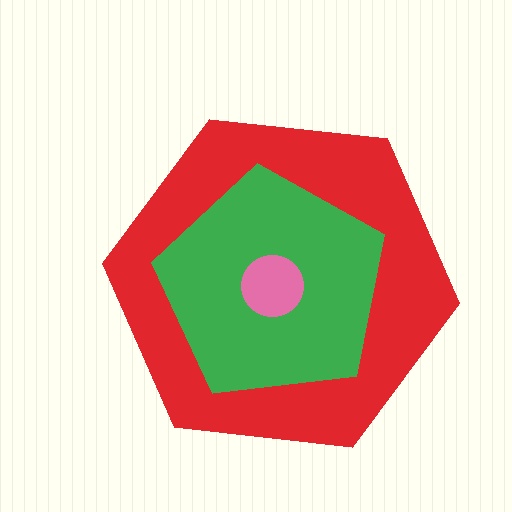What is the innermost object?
The pink circle.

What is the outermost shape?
The red hexagon.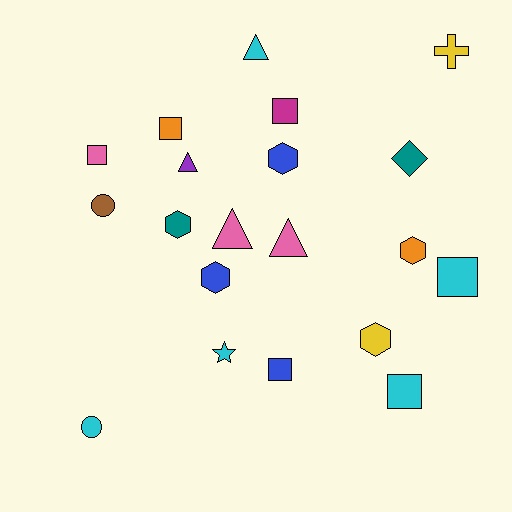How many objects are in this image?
There are 20 objects.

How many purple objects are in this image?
There is 1 purple object.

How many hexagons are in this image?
There are 5 hexagons.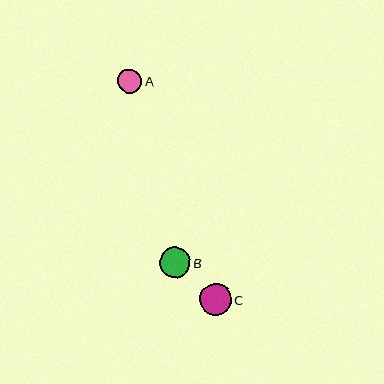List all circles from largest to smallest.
From largest to smallest: C, B, A.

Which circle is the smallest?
Circle A is the smallest with a size of approximately 25 pixels.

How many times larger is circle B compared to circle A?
Circle B is approximately 1.2 times the size of circle A.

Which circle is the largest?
Circle C is the largest with a size of approximately 32 pixels.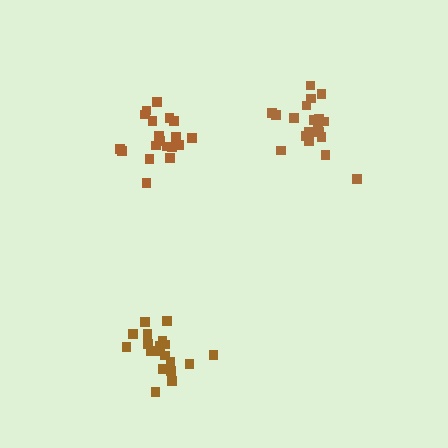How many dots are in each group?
Group 1: 19 dots, Group 2: 19 dots, Group 3: 20 dots (58 total).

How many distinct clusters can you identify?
There are 3 distinct clusters.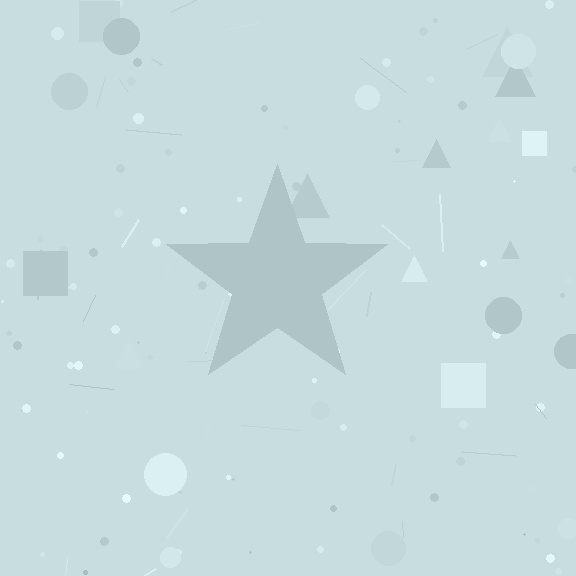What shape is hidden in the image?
A star is hidden in the image.